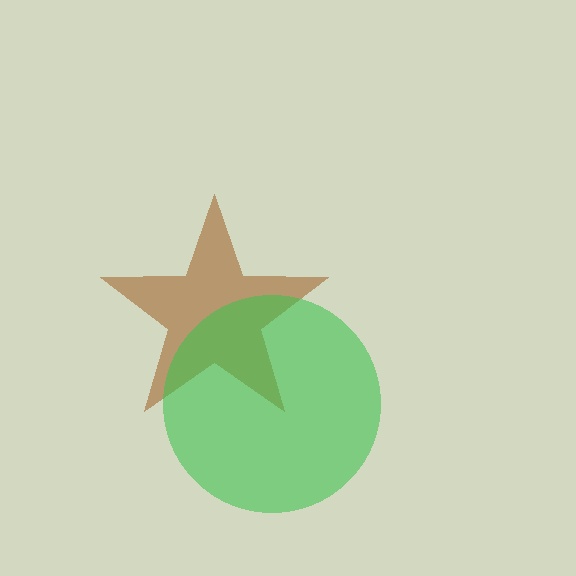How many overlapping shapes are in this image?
There are 2 overlapping shapes in the image.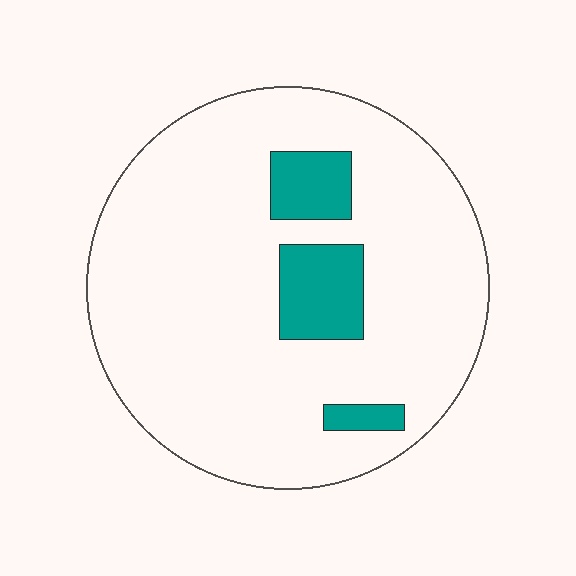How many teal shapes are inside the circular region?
3.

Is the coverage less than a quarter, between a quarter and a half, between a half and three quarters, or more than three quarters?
Less than a quarter.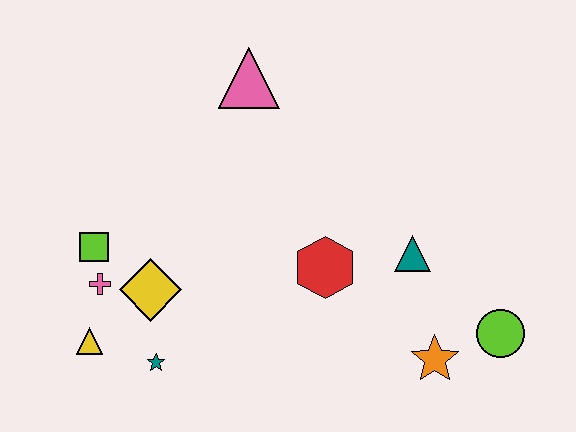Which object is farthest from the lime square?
The lime circle is farthest from the lime square.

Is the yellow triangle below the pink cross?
Yes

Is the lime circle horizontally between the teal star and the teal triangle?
No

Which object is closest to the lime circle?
The orange star is closest to the lime circle.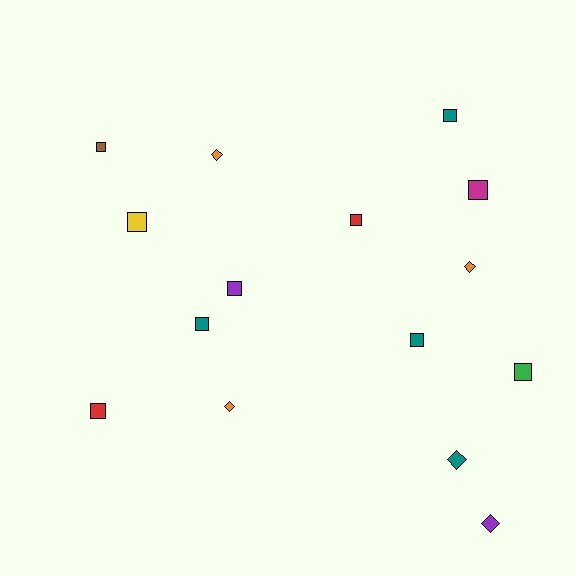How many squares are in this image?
There are 10 squares.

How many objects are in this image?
There are 15 objects.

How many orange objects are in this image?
There are 3 orange objects.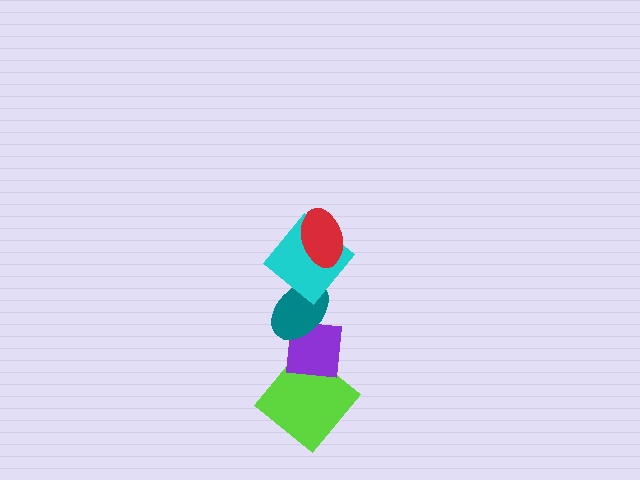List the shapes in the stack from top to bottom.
From top to bottom: the red ellipse, the cyan diamond, the teal ellipse, the purple square, the lime diamond.